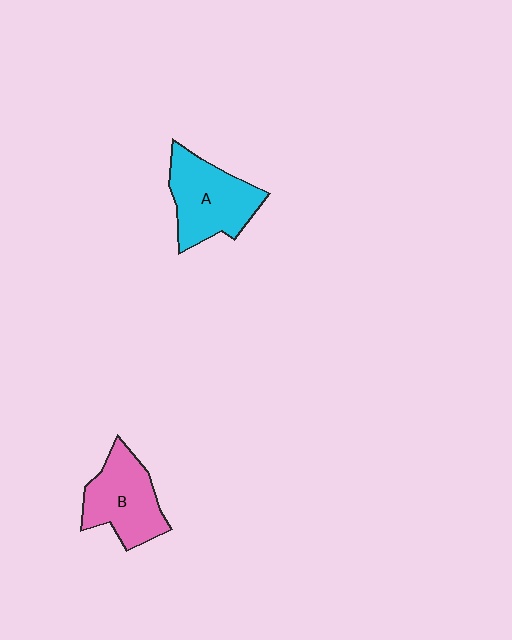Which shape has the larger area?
Shape A (cyan).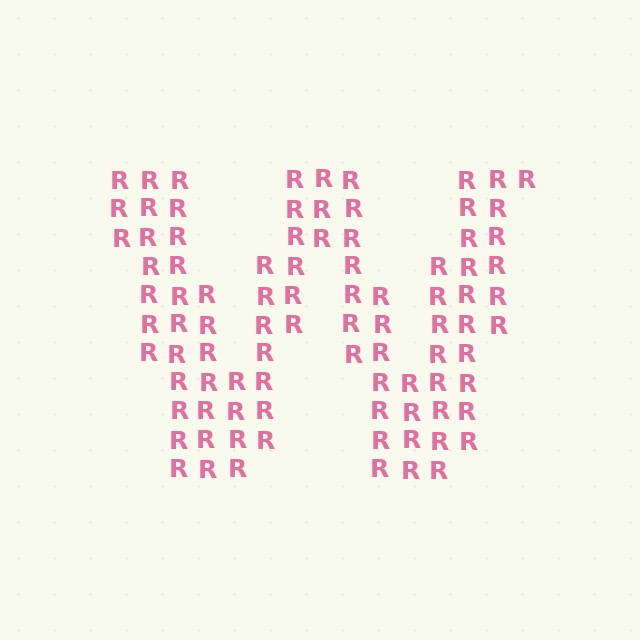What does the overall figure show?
The overall figure shows the letter W.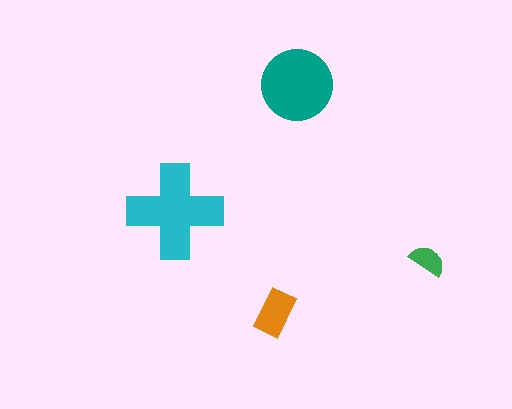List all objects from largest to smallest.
The cyan cross, the teal circle, the orange rectangle, the green semicircle.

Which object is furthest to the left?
The cyan cross is leftmost.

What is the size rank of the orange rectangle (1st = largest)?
3rd.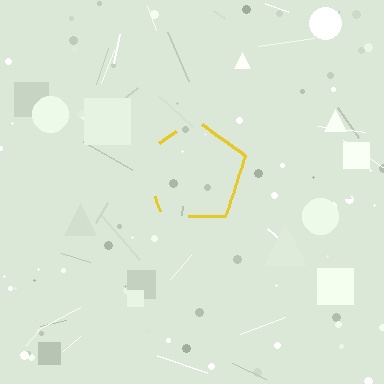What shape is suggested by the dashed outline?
The dashed outline suggests a pentagon.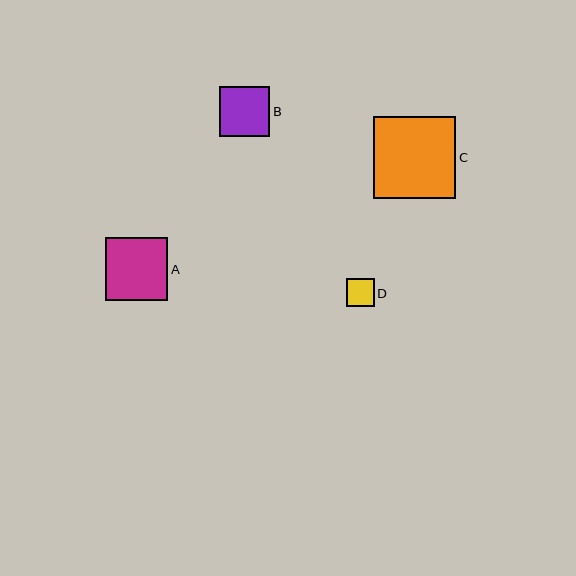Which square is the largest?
Square C is the largest with a size of approximately 82 pixels.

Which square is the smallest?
Square D is the smallest with a size of approximately 27 pixels.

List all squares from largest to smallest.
From largest to smallest: C, A, B, D.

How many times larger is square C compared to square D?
Square C is approximately 3.0 times the size of square D.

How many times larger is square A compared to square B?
Square A is approximately 1.2 times the size of square B.